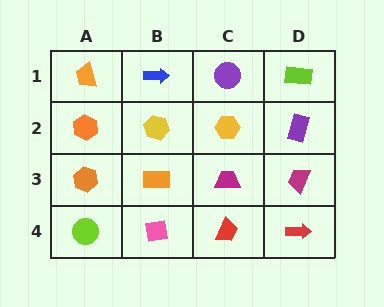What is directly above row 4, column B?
An orange rectangle.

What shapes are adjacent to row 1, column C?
A yellow hexagon (row 2, column C), a blue arrow (row 1, column B), a lime rectangle (row 1, column D).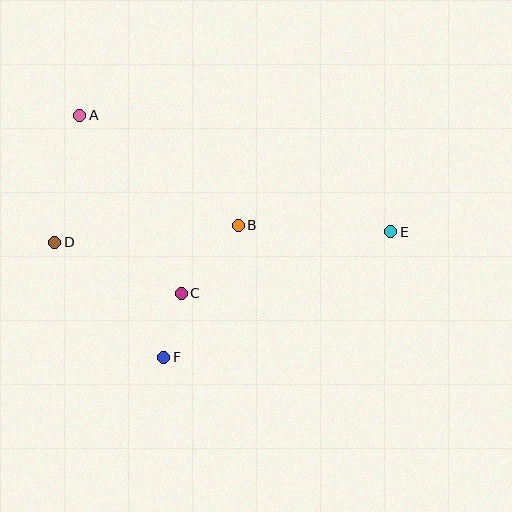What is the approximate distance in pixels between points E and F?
The distance between E and F is approximately 260 pixels.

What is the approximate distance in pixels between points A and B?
The distance between A and B is approximately 193 pixels.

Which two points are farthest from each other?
Points D and E are farthest from each other.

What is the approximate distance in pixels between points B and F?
The distance between B and F is approximately 152 pixels.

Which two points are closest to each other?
Points C and F are closest to each other.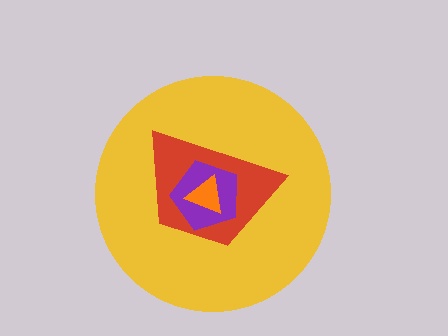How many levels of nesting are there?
4.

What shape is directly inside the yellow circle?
The red trapezoid.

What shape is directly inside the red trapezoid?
The purple pentagon.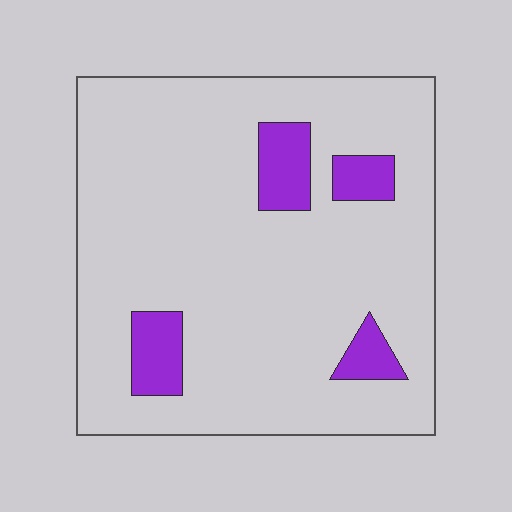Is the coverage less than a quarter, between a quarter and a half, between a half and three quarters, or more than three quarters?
Less than a quarter.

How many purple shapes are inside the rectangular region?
4.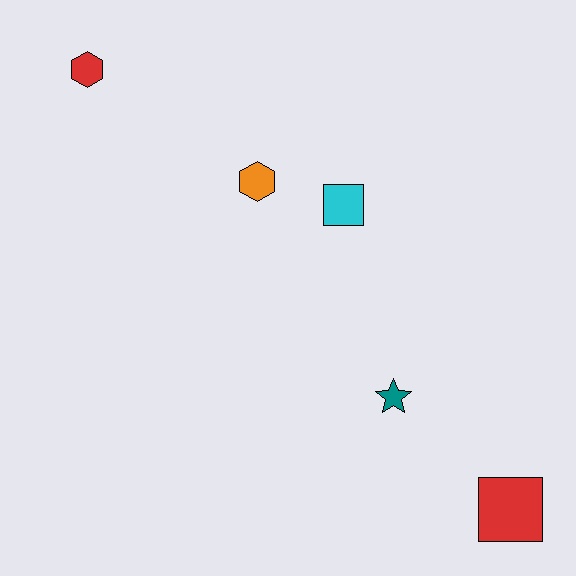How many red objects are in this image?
There are 2 red objects.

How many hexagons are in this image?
There are 2 hexagons.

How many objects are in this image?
There are 5 objects.